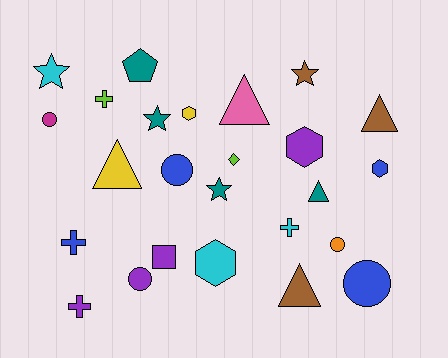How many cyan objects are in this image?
There are 3 cyan objects.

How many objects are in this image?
There are 25 objects.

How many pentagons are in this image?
There is 1 pentagon.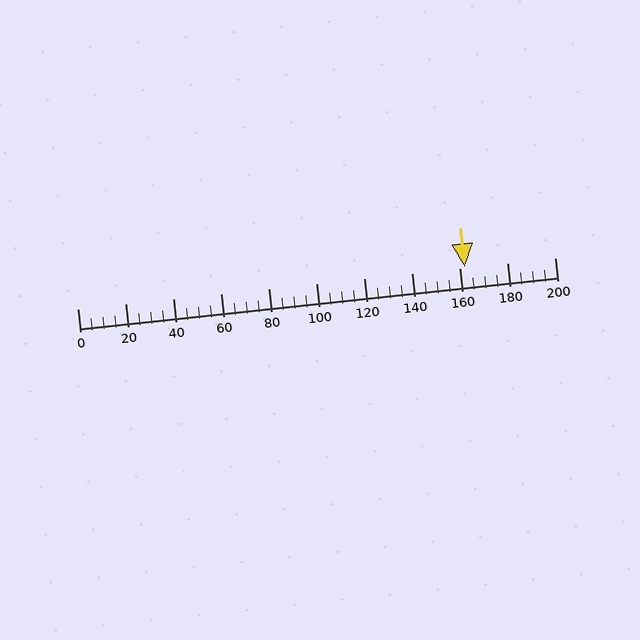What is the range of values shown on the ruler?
The ruler shows values from 0 to 200.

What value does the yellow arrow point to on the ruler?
The yellow arrow points to approximately 162.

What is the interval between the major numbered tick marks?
The major tick marks are spaced 20 units apart.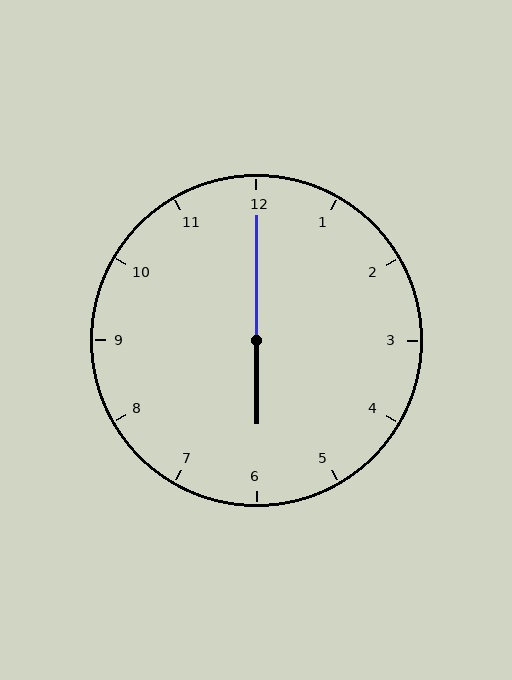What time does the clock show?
6:00.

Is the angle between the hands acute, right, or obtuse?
It is obtuse.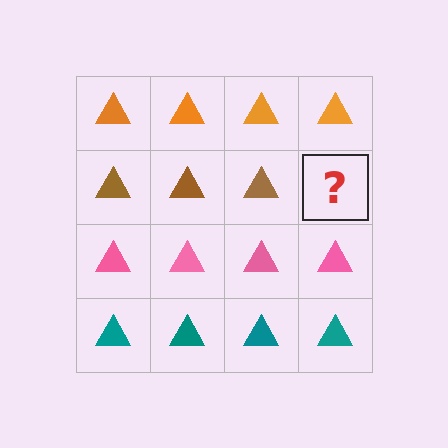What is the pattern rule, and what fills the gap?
The rule is that each row has a consistent color. The gap should be filled with a brown triangle.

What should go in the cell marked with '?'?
The missing cell should contain a brown triangle.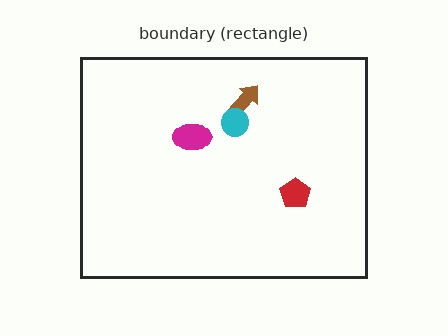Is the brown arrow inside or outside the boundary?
Inside.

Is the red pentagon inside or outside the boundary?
Inside.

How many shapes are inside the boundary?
4 inside, 0 outside.